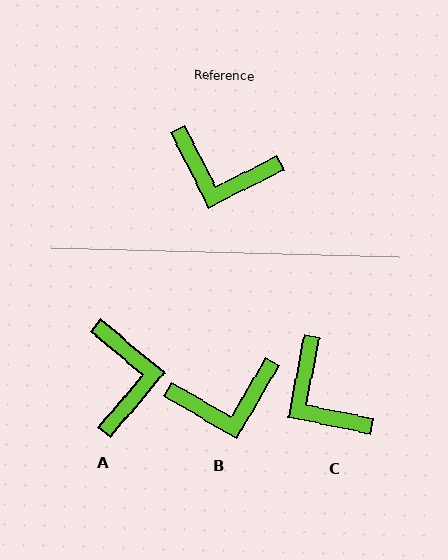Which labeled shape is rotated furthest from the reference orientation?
A, about 113 degrees away.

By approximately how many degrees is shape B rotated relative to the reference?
Approximately 33 degrees counter-clockwise.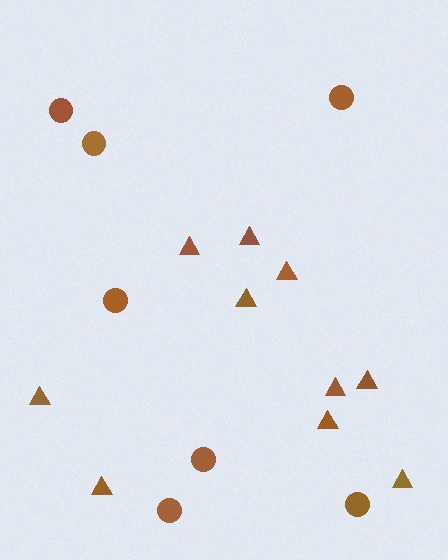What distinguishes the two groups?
There are 2 groups: one group of triangles (10) and one group of circles (7).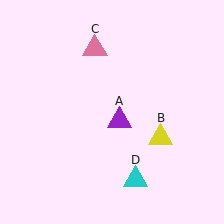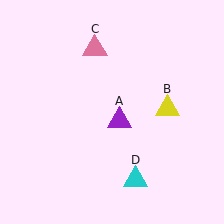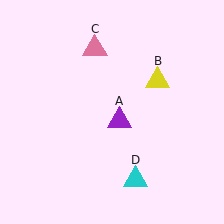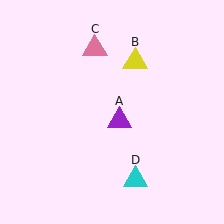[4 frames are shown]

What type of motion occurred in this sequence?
The yellow triangle (object B) rotated counterclockwise around the center of the scene.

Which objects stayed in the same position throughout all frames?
Purple triangle (object A) and pink triangle (object C) and cyan triangle (object D) remained stationary.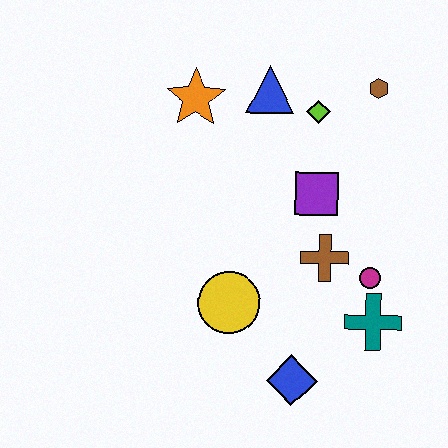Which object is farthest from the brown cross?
The orange star is farthest from the brown cross.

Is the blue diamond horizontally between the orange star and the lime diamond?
Yes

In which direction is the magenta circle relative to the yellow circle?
The magenta circle is to the right of the yellow circle.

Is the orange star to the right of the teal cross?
No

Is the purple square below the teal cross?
No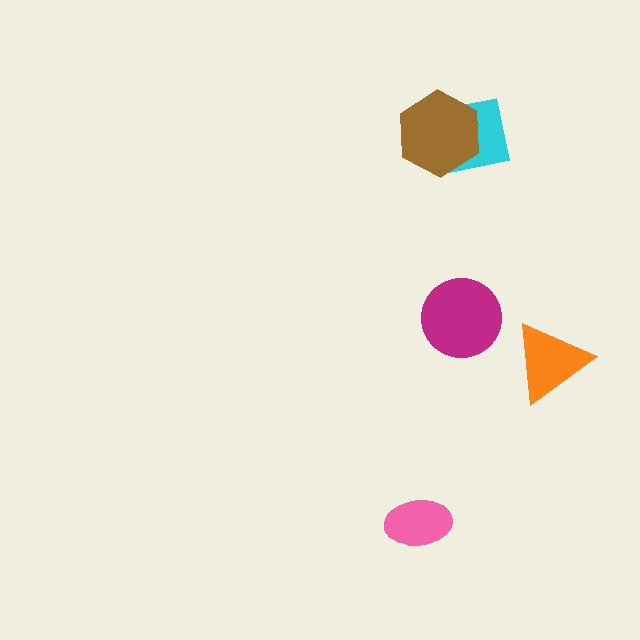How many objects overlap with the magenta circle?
0 objects overlap with the magenta circle.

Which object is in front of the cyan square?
The brown hexagon is in front of the cyan square.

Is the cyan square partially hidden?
Yes, it is partially covered by another shape.